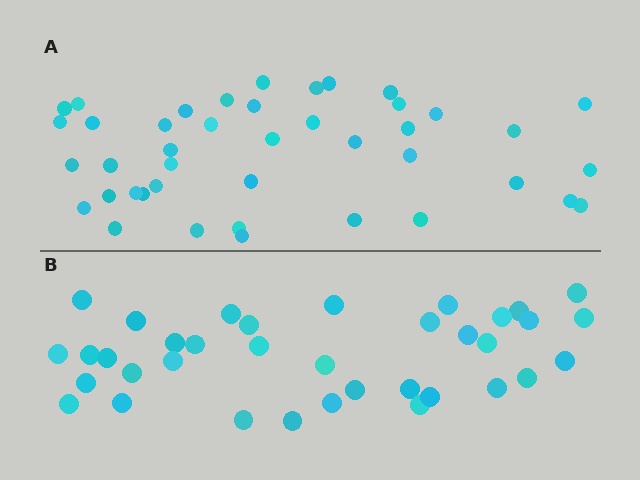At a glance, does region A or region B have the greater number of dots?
Region A (the top region) has more dots.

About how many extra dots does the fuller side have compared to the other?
Region A has about 6 more dots than region B.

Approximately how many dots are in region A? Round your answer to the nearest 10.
About 40 dots. (The exact count is 42, which rounds to 40.)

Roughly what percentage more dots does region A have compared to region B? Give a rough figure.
About 15% more.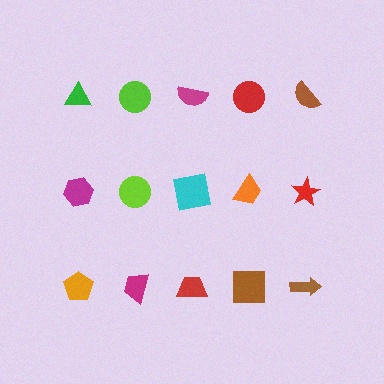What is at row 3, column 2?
A magenta trapezoid.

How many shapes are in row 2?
5 shapes.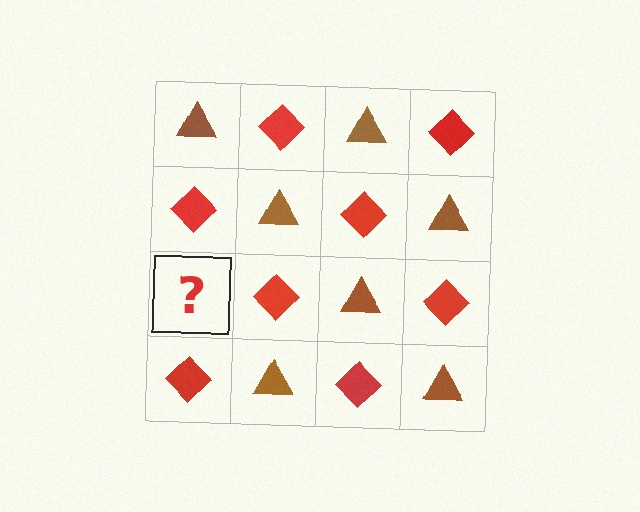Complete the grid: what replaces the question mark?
The question mark should be replaced with a brown triangle.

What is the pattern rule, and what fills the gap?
The rule is that it alternates brown triangle and red diamond in a checkerboard pattern. The gap should be filled with a brown triangle.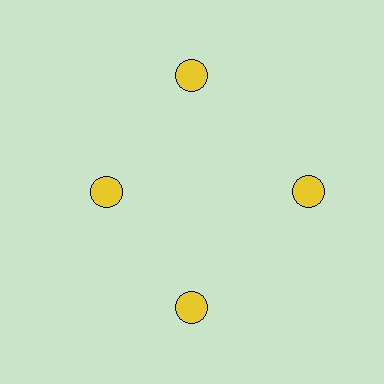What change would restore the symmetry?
The symmetry would be restored by moving it outward, back onto the ring so that all 4 circles sit at equal angles and equal distance from the center.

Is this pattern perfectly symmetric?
No. The 4 yellow circles are arranged in a ring, but one element near the 9 o'clock position is pulled inward toward the center, breaking the 4-fold rotational symmetry.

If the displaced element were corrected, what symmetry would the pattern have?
It would have 4-fold rotational symmetry — the pattern would map onto itself every 90 degrees.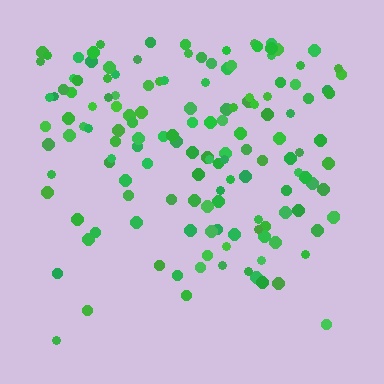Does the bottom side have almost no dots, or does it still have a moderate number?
Still a moderate number, just noticeably fewer than the top.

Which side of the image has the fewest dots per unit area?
The bottom.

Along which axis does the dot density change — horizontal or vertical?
Vertical.